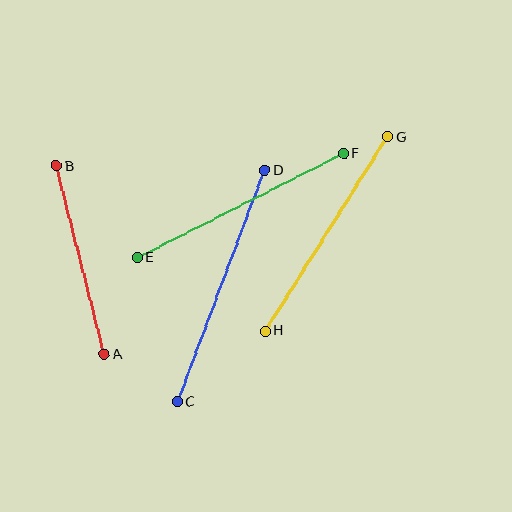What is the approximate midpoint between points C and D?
The midpoint is at approximately (221, 286) pixels.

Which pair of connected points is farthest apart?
Points C and D are farthest apart.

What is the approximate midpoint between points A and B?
The midpoint is at approximately (80, 260) pixels.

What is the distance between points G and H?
The distance is approximately 230 pixels.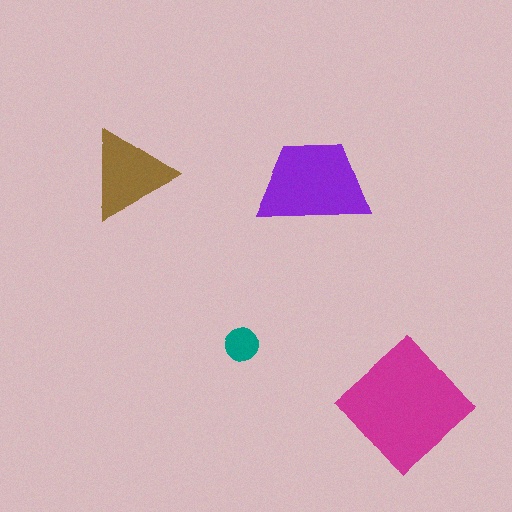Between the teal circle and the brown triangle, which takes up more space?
The brown triangle.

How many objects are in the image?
There are 4 objects in the image.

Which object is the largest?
The magenta diamond.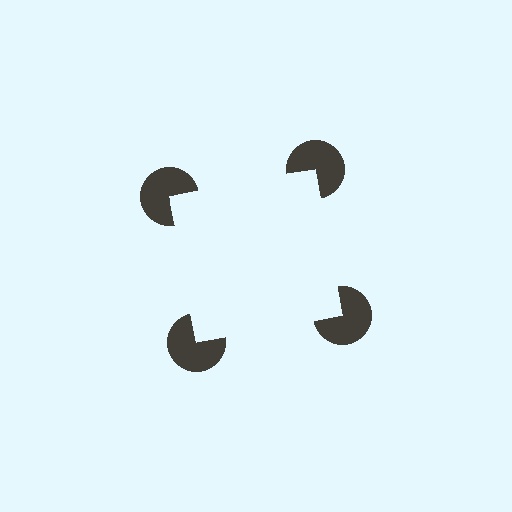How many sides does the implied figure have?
4 sides.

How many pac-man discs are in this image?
There are 4 — one at each vertex of the illusory square.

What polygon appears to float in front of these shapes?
An illusory square — its edges are inferred from the aligned wedge cuts in the pac-man discs, not physically drawn.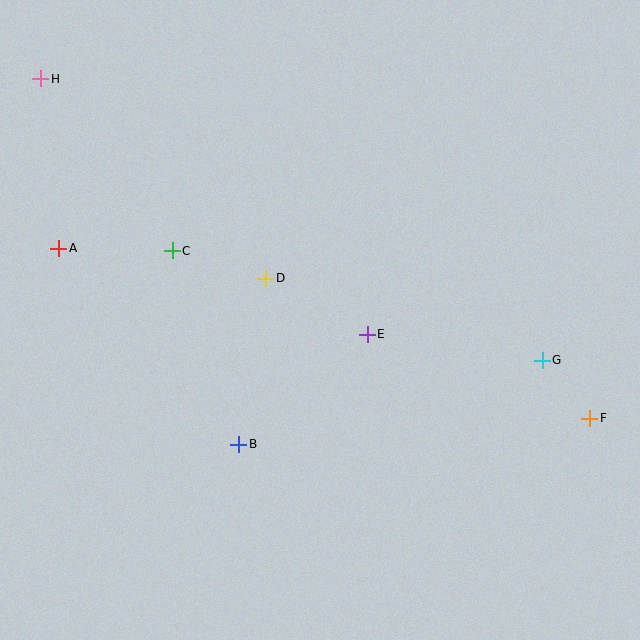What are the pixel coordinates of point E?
Point E is at (367, 334).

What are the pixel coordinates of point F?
Point F is at (590, 418).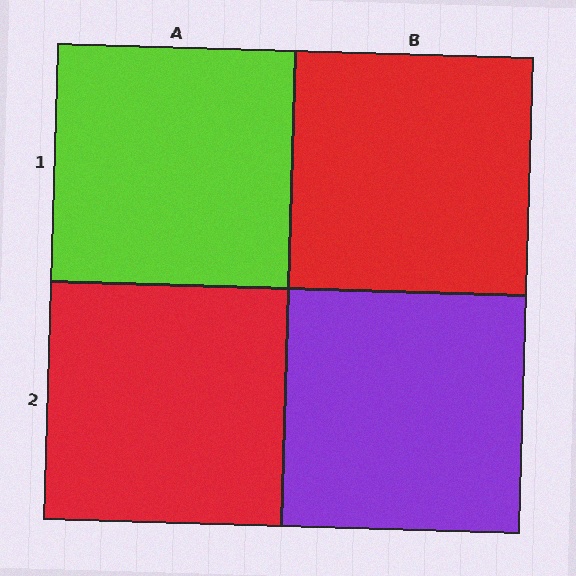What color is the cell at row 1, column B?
Red.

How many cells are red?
2 cells are red.